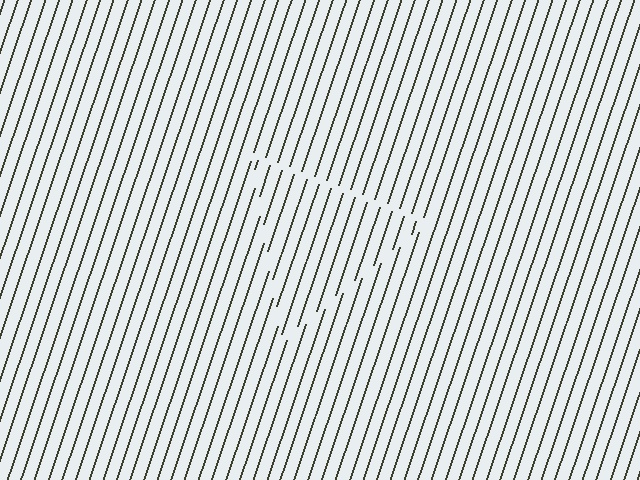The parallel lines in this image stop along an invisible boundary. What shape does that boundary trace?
An illusory triangle. The interior of the shape contains the same grating, shifted by half a period — the contour is defined by the phase discontinuity where line-ends from the inner and outer gratings abut.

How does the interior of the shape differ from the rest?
The interior of the shape contains the same grating, shifted by half a period — the contour is defined by the phase discontinuity where line-ends from the inner and outer gratings abut.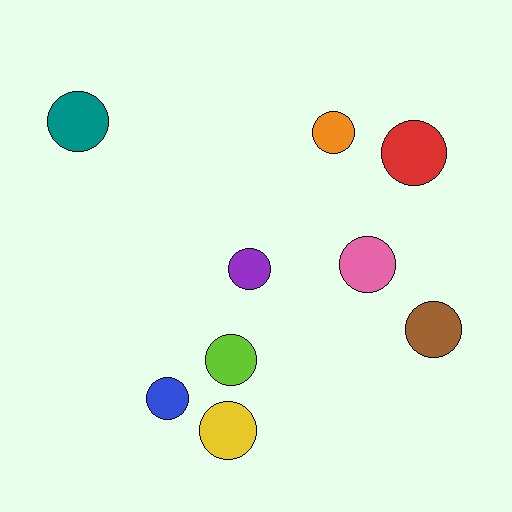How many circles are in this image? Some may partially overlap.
There are 9 circles.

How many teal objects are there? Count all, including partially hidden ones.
There is 1 teal object.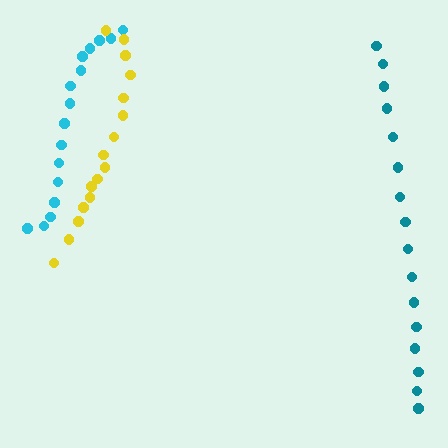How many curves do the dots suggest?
There are 3 distinct paths.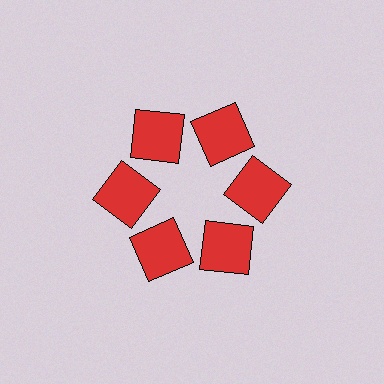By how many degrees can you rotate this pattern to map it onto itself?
The pattern maps onto itself every 60 degrees of rotation.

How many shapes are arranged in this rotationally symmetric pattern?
There are 6 shapes, arranged in 6 groups of 1.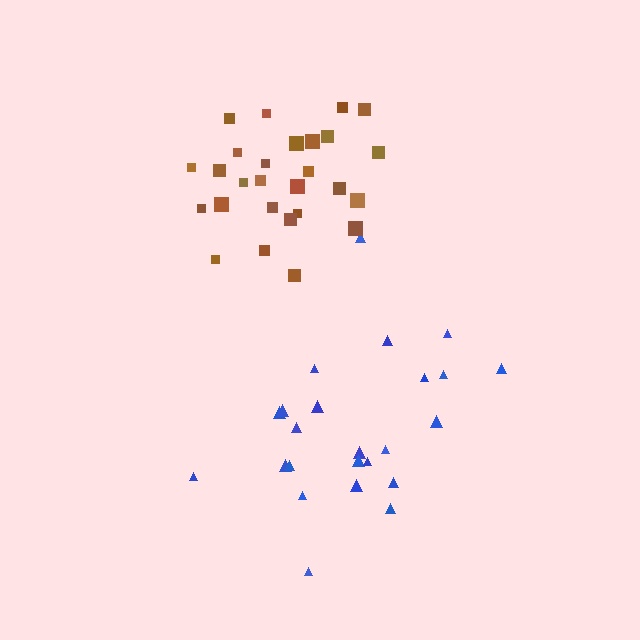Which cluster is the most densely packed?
Brown.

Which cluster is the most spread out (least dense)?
Blue.